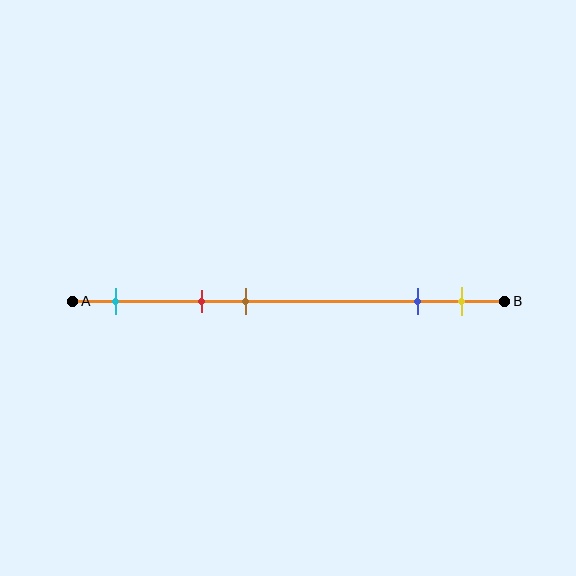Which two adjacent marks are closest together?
The blue and yellow marks are the closest adjacent pair.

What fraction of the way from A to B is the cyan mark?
The cyan mark is approximately 10% (0.1) of the way from A to B.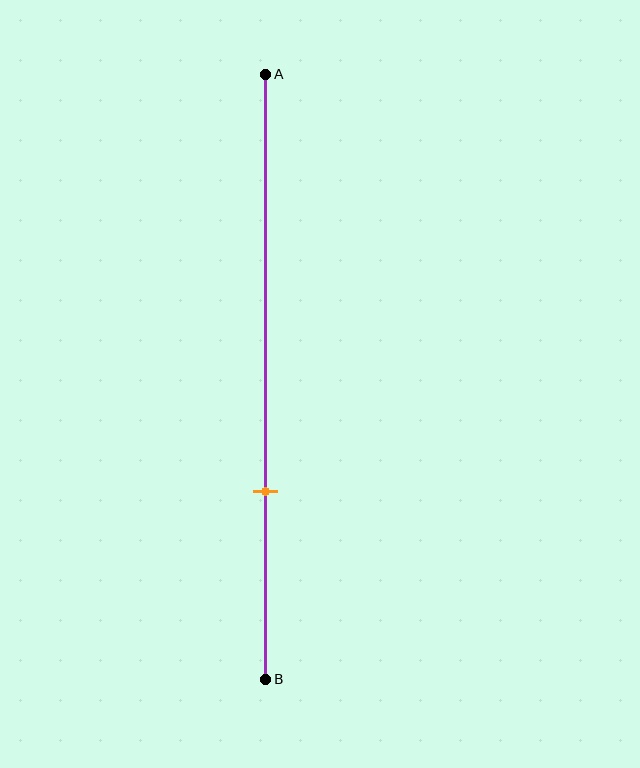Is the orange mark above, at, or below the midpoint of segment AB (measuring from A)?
The orange mark is below the midpoint of segment AB.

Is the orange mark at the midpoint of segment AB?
No, the mark is at about 70% from A, not at the 50% midpoint.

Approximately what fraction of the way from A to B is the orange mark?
The orange mark is approximately 70% of the way from A to B.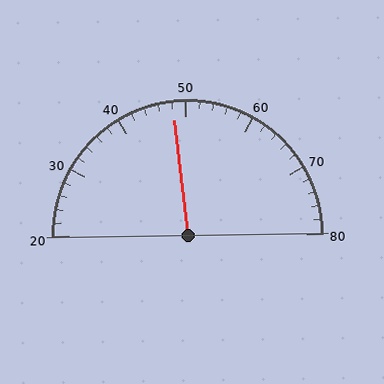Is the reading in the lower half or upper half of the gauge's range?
The reading is in the lower half of the range (20 to 80).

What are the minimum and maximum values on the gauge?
The gauge ranges from 20 to 80.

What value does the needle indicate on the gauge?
The needle indicates approximately 48.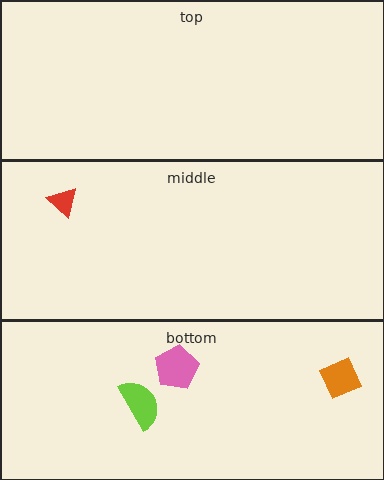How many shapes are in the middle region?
1.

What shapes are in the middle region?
The red triangle.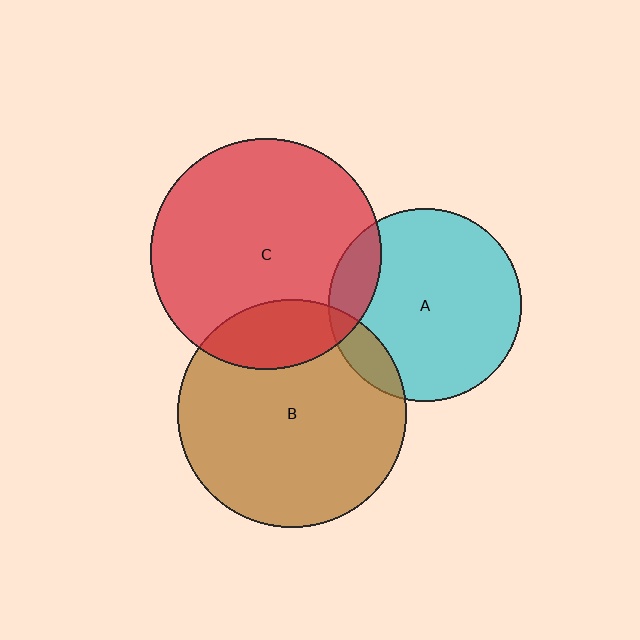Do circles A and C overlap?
Yes.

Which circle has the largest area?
Circle C (red).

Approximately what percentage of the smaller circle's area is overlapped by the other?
Approximately 15%.